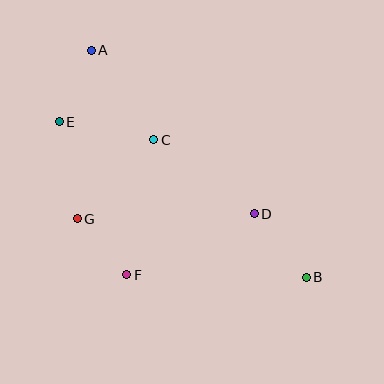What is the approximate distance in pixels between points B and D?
The distance between B and D is approximately 82 pixels.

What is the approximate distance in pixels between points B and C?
The distance between B and C is approximately 205 pixels.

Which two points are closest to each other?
Points F and G are closest to each other.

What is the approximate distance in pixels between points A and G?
The distance between A and G is approximately 169 pixels.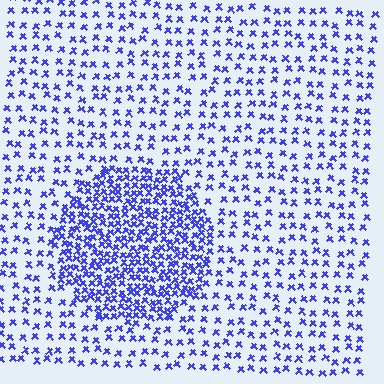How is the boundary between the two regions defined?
The boundary is defined by a change in element density (approximately 2.5x ratio). All elements are the same color, size, and shape.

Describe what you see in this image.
The image contains small blue elements arranged at two different densities. A circle-shaped region is visible where the elements are more densely packed than the surrounding area.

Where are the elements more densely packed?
The elements are more densely packed inside the circle boundary.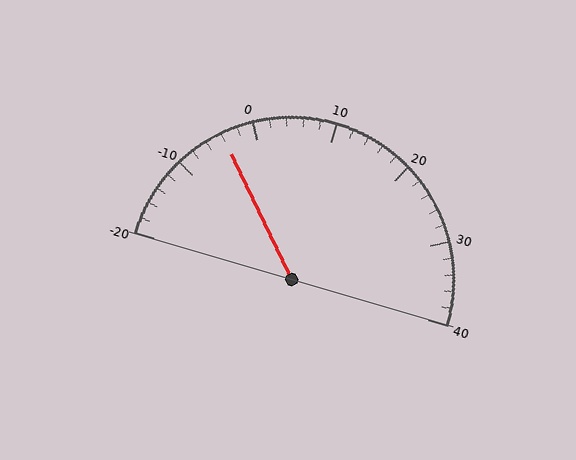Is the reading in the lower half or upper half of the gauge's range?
The reading is in the lower half of the range (-20 to 40).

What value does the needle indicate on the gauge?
The needle indicates approximately -4.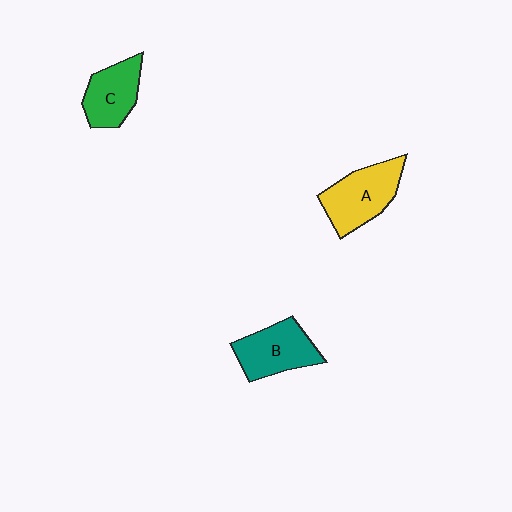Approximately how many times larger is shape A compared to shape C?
Approximately 1.3 times.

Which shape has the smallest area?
Shape C (green).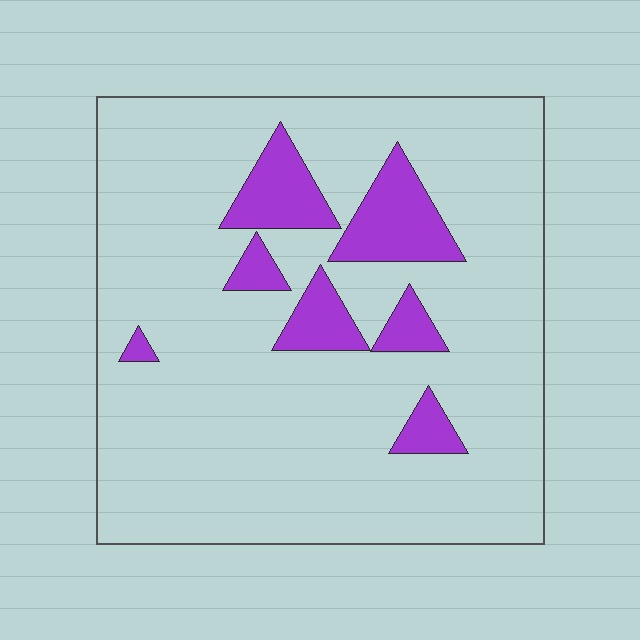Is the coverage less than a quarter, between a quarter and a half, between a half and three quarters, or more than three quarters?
Less than a quarter.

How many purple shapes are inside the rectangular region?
7.